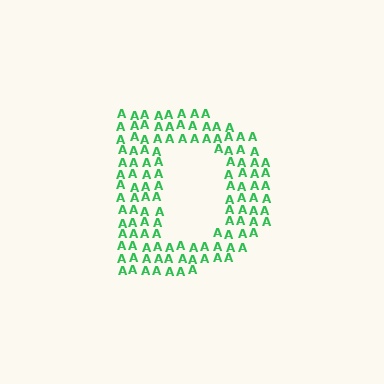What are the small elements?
The small elements are letter A's.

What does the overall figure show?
The overall figure shows the letter D.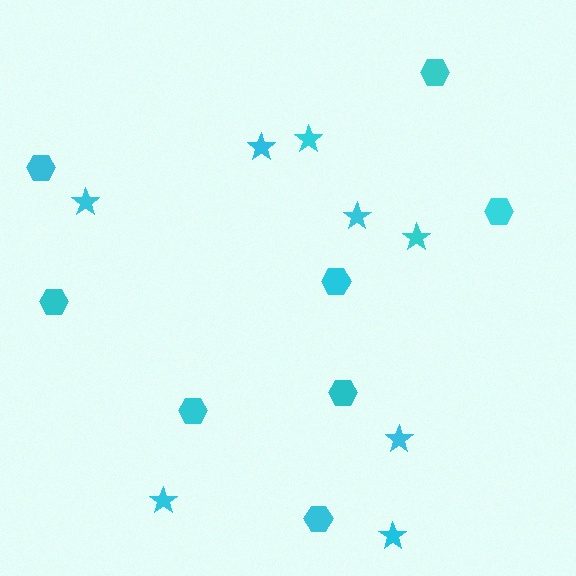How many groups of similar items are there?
There are 2 groups: one group of stars (8) and one group of hexagons (8).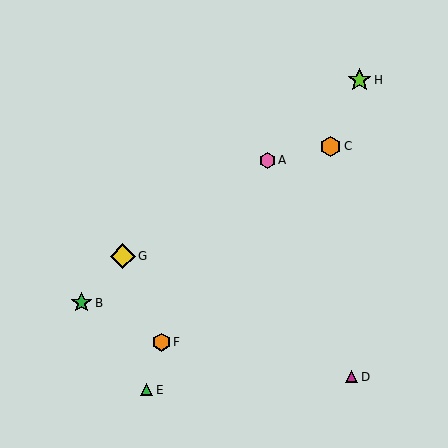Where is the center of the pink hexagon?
The center of the pink hexagon is at (267, 160).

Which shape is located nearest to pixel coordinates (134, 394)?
The green triangle (labeled E) at (146, 390) is nearest to that location.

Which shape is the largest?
The yellow diamond (labeled G) is the largest.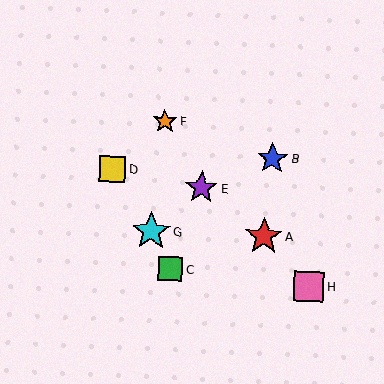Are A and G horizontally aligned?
Yes, both are at y≈236.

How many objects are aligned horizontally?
2 objects (A, G) are aligned horizontally.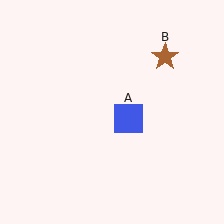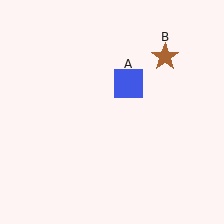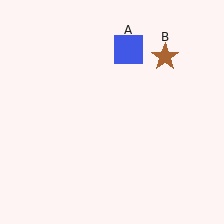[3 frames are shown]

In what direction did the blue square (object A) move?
The blue square (object A) moved up.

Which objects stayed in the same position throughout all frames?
Brown star (object B) remained stationary.